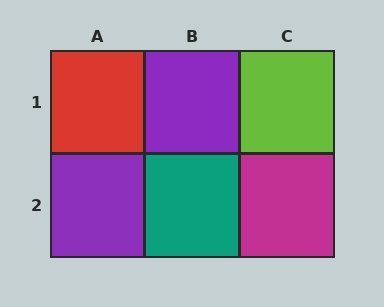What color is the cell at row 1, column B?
Purple.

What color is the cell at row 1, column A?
Red.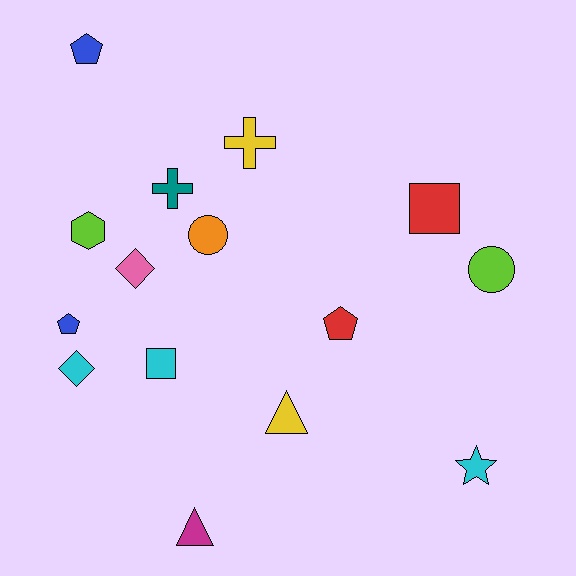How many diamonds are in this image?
There are 2 diamonds.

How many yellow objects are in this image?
There are 2 yellow objects.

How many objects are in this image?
There are 15 objects.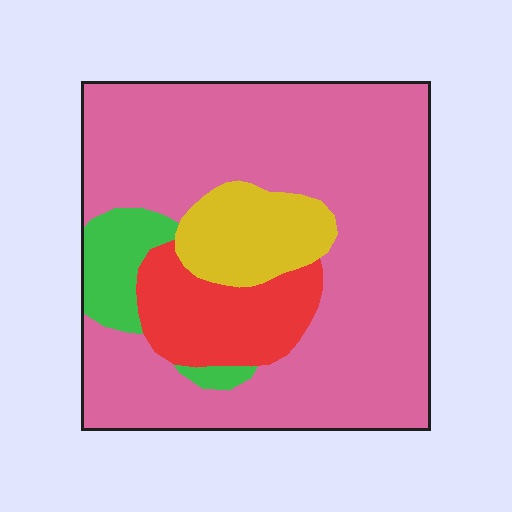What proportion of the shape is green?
Green covers 8% of the shape.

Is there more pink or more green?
Pink.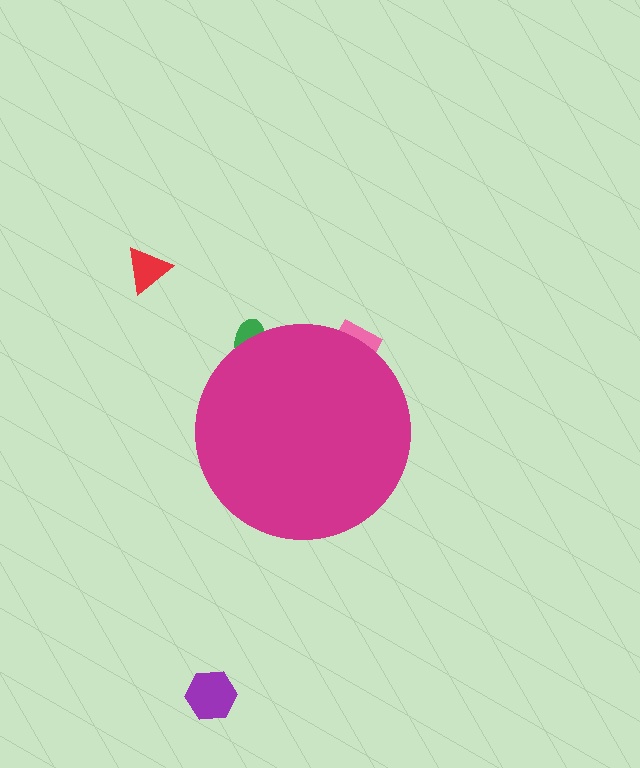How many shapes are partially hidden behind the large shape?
2 shapes are partially hidden.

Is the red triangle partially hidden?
No, the red triangle is fully visible.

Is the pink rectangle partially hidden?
Yes, the pink rectangle is partially hidden behind the magenta circle.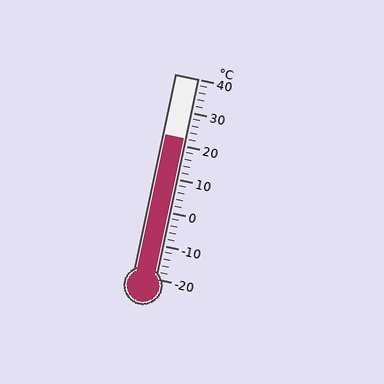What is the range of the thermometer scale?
The thermometer scale ranges from -20°C to 40°C.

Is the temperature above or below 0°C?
The temperature is above 0°C.